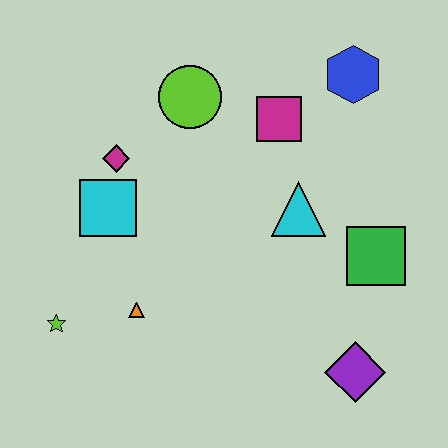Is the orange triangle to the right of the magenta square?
No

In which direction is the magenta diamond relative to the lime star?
The magenta diamond is above the lime star.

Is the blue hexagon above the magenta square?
Yes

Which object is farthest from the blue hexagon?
The lime star is farthest from the blue hexagon.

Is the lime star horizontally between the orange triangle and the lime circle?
No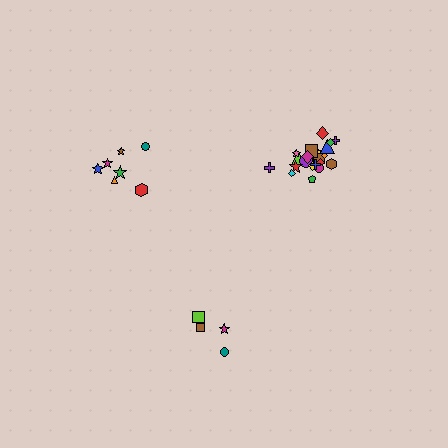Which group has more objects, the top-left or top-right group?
The top-right group.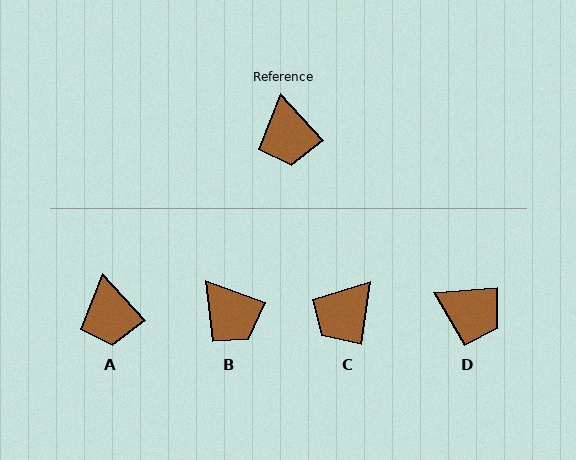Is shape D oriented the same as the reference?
No, it is off by about 52 degrees.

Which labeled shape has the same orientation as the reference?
A.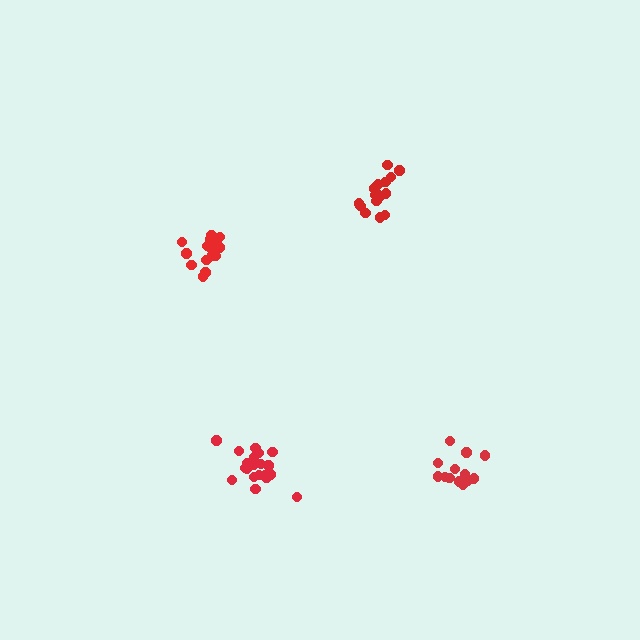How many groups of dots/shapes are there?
There are 4 groups.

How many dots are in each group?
Group 1: 15 dots, Group 2: 14 dots, Group 3: 20 dots, Group 4: 17 dots (66 total).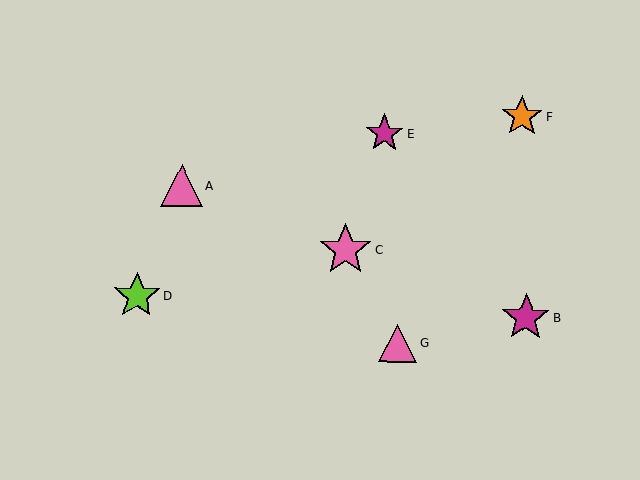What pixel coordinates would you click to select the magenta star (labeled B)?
Click at (526, 317) to select the magenta star B.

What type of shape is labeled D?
Shape D is a lime star.